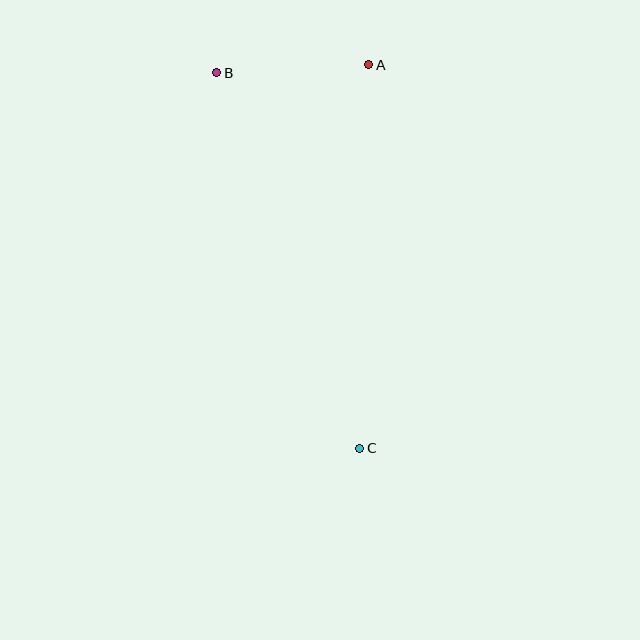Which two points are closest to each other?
Points A and B are closest to each other.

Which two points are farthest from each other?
Points B and C are farthest from each other.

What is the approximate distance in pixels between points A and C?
The distance between A and C is approximately 384 pixels.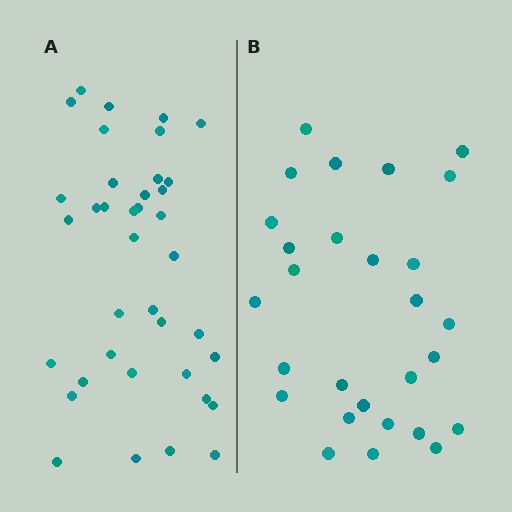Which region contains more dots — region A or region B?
Region A (the left region) has more dots.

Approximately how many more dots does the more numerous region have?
Region A has roughly 10 or so more dots than region B.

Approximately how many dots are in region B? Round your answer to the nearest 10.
About 30 dots. (The exact count is 28, which rounds to 30.)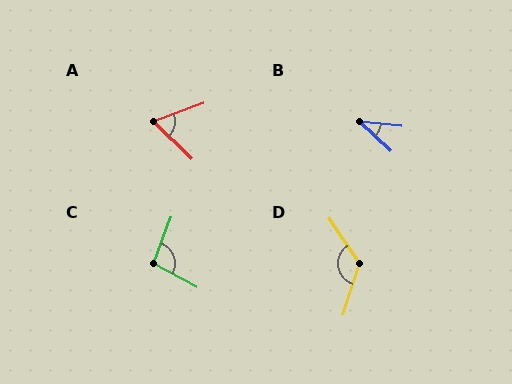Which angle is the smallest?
B, at approximately 36 degrees.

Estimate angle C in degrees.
Approximately 98 degrees.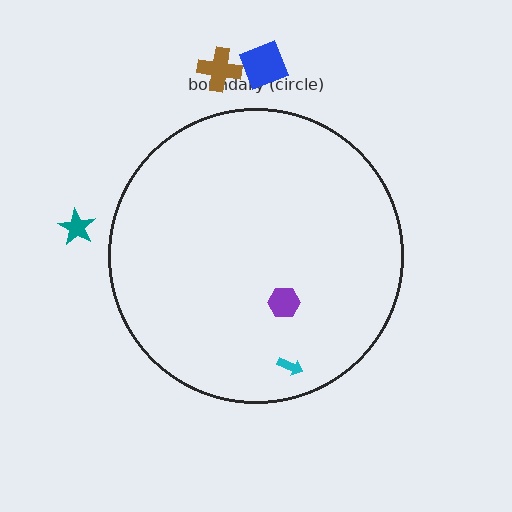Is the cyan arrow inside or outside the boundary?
Inside.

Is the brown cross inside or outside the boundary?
Outside.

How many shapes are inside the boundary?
2 inside, 3 outside.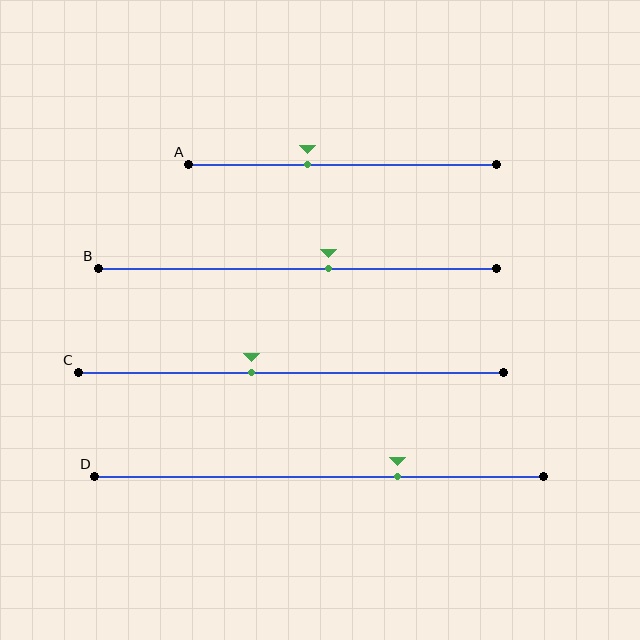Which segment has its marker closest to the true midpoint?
Segment B has its marker closest to the true midpoint.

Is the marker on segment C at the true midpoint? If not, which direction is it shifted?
No, the marker on segment C is shifted to the left by about 9% of the segment length.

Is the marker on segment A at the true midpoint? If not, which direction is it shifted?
No, the marker on segment A is shifted to the left by about 11% of the segment length.